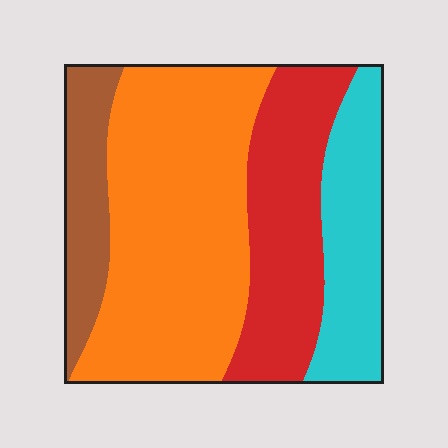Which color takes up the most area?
Orange, at roughly 45%.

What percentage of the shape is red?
Red covers 24% of the shape.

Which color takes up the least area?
Brown, at roughly 10%.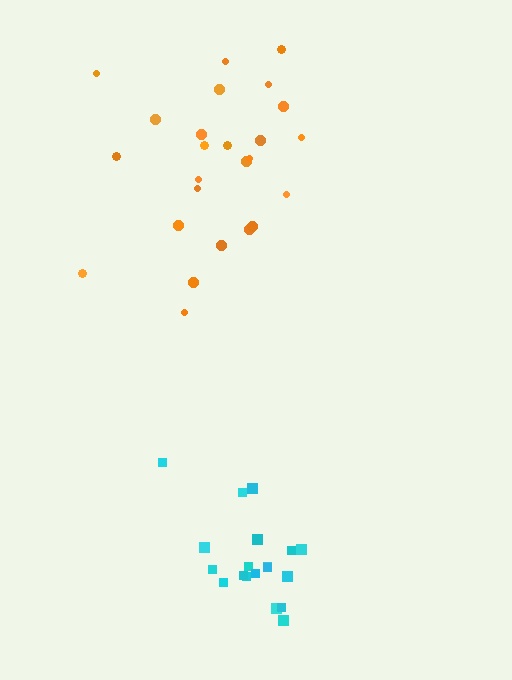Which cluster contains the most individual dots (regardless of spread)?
Orange (25).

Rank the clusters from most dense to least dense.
cyan, orange.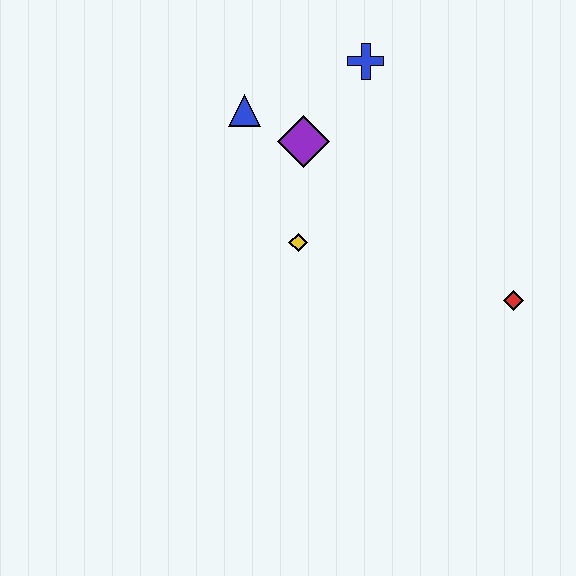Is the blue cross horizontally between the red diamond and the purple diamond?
Yes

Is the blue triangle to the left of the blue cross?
Yes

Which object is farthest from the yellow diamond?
The red diamond is farthest from the yellow diamond.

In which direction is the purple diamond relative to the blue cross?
The purple diamond is below the blue cross.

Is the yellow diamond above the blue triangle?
No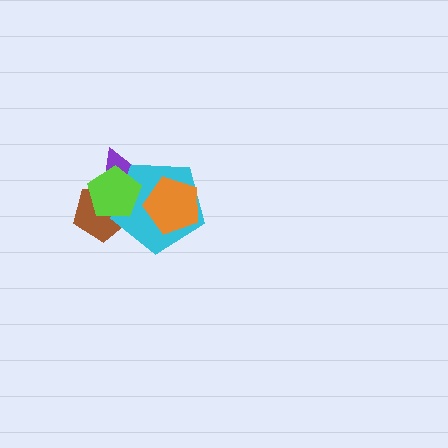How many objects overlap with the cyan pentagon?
4 objects overlap with the cyan pentagon.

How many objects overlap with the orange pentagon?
2 objects overlap with the orange pentagon.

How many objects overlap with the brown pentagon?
3 objects overlap with the brown pentagon.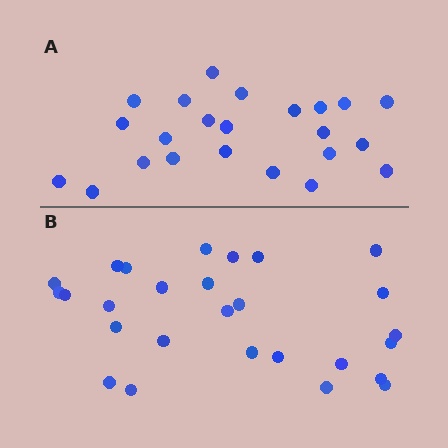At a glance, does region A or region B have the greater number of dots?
Region B (the bottom region) has more dots.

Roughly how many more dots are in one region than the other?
Region B has about 4 more dots than region A.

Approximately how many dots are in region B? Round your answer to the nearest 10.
About 30 dots. (The exact count is 27, which rounds to 30.)